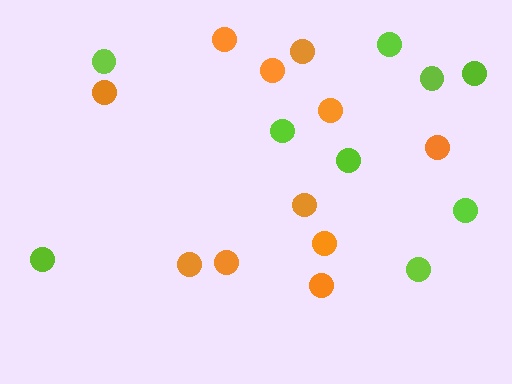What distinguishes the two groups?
There are 2 groups: one group of orange circles (11) and one group of lime circles (9).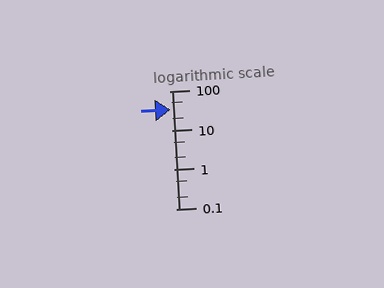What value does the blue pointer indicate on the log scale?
The pointer indicates approximately 34.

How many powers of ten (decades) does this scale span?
The scale spans 3 decades, from 0.1 to 100.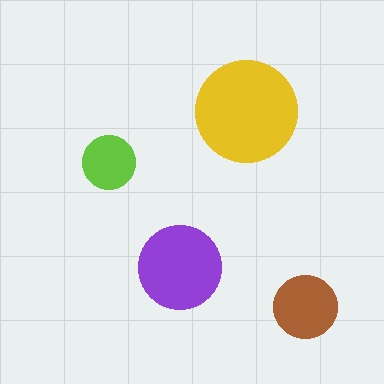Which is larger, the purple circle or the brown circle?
The purple one.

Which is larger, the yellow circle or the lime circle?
The yellow one.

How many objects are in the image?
There are 4 objects in the image.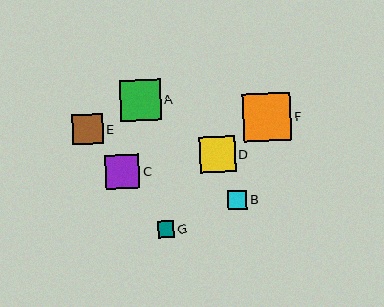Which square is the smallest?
Square G is the smallest with a size of approximately 17 pixels.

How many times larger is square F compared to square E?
Square F is approximately 1.6 times the size of square E.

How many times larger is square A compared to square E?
Square A is approximately 1.4 times the size of square E.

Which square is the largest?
Square F is the largest with a size of approximately 48 pixels.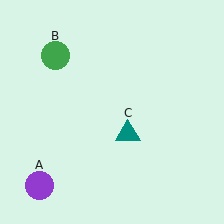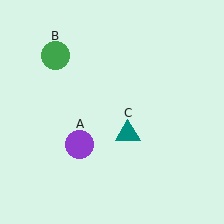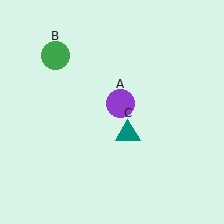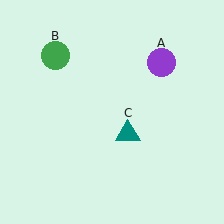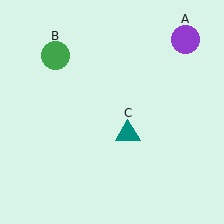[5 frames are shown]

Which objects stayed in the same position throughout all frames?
Green circle (object B) and teal triangle (object C) remained stationary.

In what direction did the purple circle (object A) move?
The purple circle (object A) moved up and to the right.